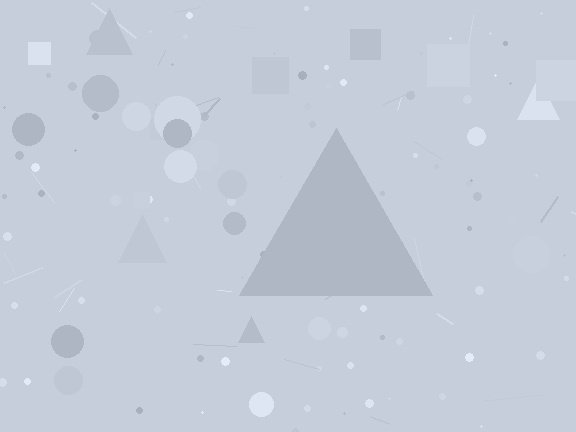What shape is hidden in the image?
A triangle is hidden in the image.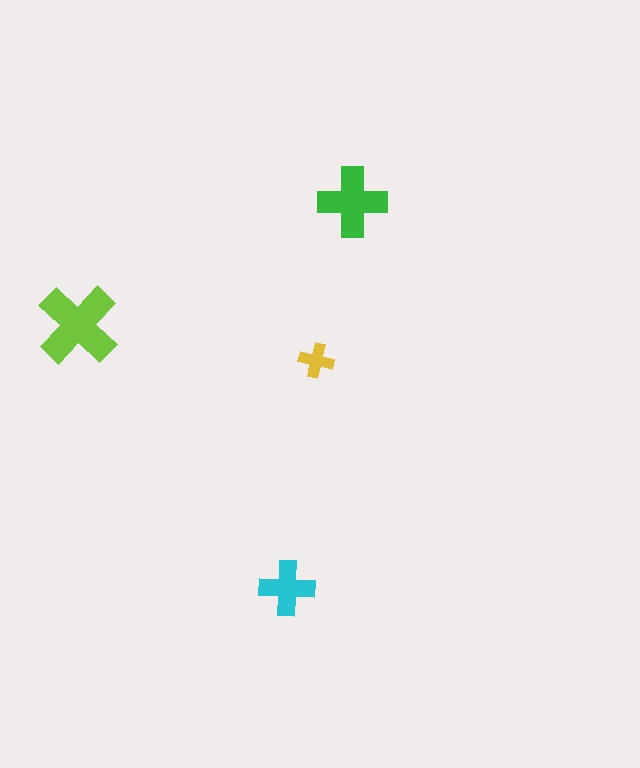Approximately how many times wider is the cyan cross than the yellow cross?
About 1.5 times wider.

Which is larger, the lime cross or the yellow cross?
The lime one.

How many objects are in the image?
There are 4 objects in the image.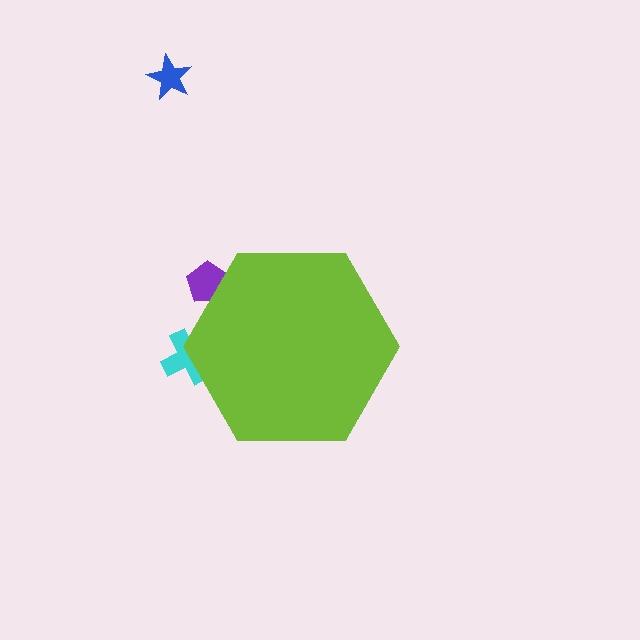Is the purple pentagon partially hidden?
Yes, the purple pentagon is partially hidden behind the lime hexagon.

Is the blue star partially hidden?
No, the blue star is fully visible.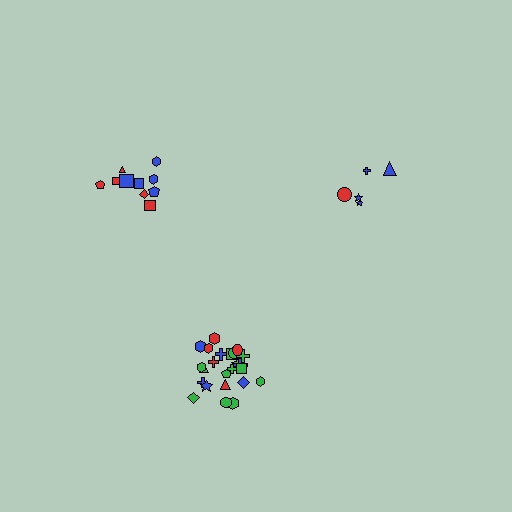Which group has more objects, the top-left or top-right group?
The top-left group.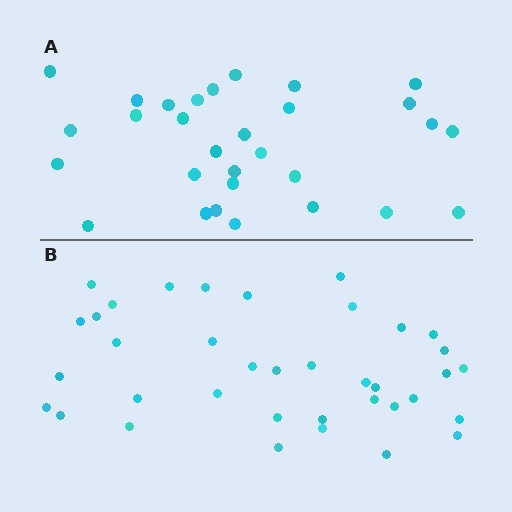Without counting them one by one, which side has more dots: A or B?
Region B (the bottom region) has more dots.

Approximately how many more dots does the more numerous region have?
Region B has roughly 8 or so more dots than region A.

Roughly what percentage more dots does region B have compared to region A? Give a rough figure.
About 25% more.